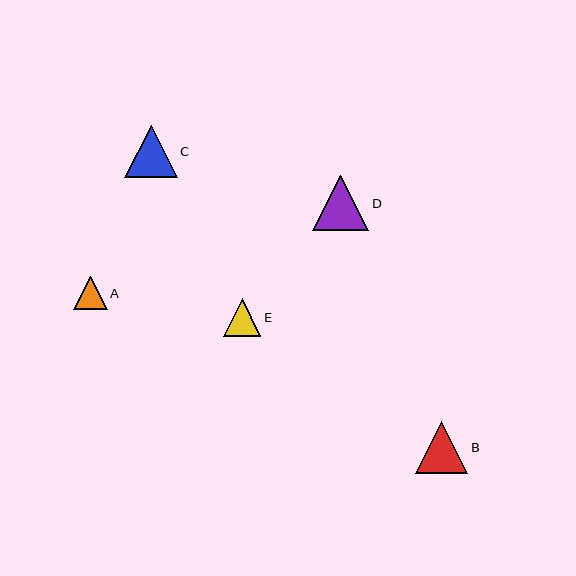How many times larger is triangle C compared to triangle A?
Triangle C is approximately 1.6 times the size of triangle A.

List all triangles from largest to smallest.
From largest to smallest: D, B, C, E, A.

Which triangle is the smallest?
Triangle A is the smallest with a size of approximately 33 pixels.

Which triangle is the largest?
Triangle D is the largest with a size of approximately 56 pixels.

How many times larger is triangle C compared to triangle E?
Triangle C is approximately 1.4 times the size of triangle E.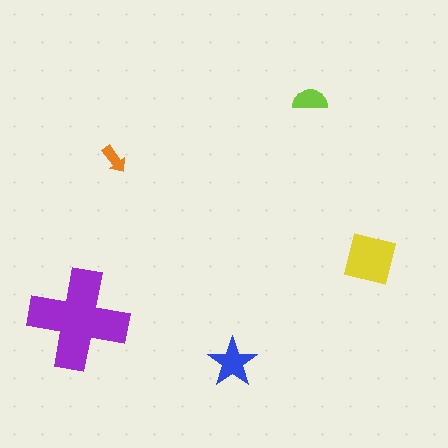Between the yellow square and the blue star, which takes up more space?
The yellow square.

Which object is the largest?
The purple cross.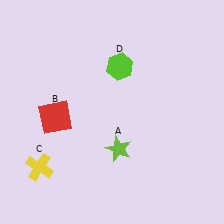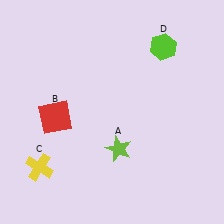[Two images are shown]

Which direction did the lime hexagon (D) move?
The lime hexagon (D) moved right.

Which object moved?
The lime hexagon (D) moved right.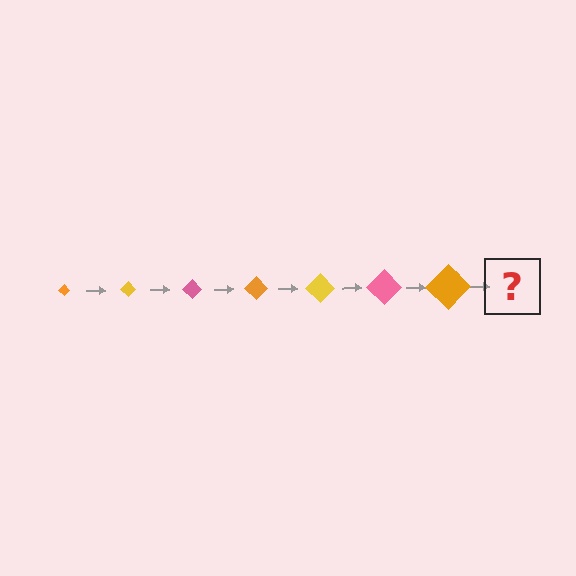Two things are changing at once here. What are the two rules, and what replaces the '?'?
The two rules are that the diamond grows larger each step and the color cycles through orange, yellow, and pink. The '?' should be a yellow diamond, larger than the previous one.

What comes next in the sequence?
The next element should be a yellow diamond, larger than the previous one.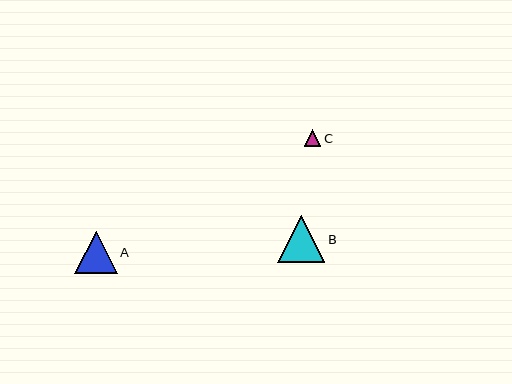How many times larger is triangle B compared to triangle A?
Triangle B is approximately 1.1 times the size of triangle A.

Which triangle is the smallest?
Triangle C is the smallest with a size of approximately 16 pixels.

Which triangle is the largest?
Triangle B is the largest with a size of approximately 47 pixels.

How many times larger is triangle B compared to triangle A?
Triangle B is approximately 1.1 times the size of triangle A.